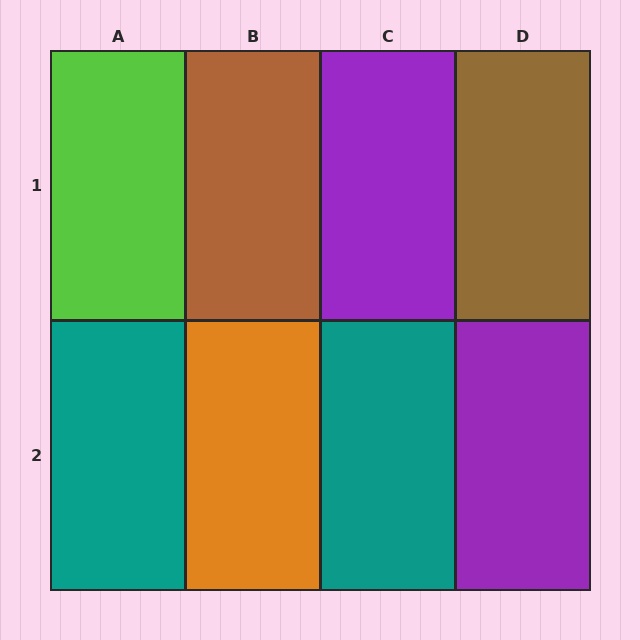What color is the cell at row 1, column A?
Lime.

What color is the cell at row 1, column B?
Brown.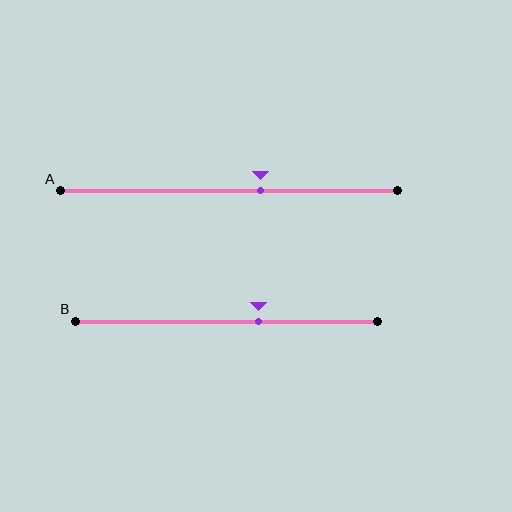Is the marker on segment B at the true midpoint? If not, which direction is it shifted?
No, the marker on segment B is shifted to the right by about 11% of the segment length.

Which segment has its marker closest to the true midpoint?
Segment A has its marker closest to the true midpoint.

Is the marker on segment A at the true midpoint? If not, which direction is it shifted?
No, the marker on segment A is shifted to the right by about 9% of the segment length.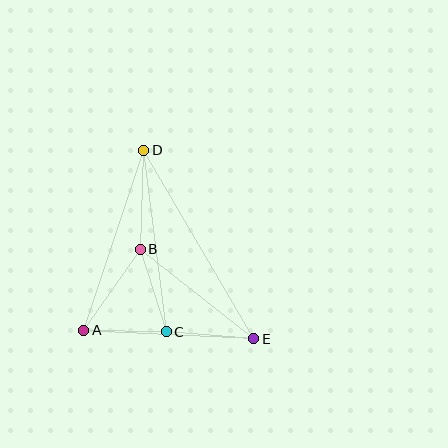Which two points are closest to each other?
Points A and C are closest to each other.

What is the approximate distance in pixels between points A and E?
The distance between A and E is approximately 170 pixels.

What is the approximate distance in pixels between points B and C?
The distance between B and C is approximately 87 pixels.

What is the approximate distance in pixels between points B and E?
The distance between B and E is approximately 145 pixels.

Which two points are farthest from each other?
Points D and E are farthest from each other.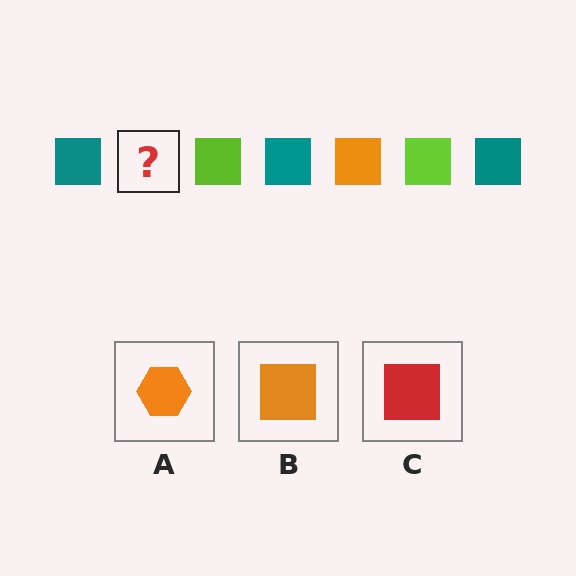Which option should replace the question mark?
Option B.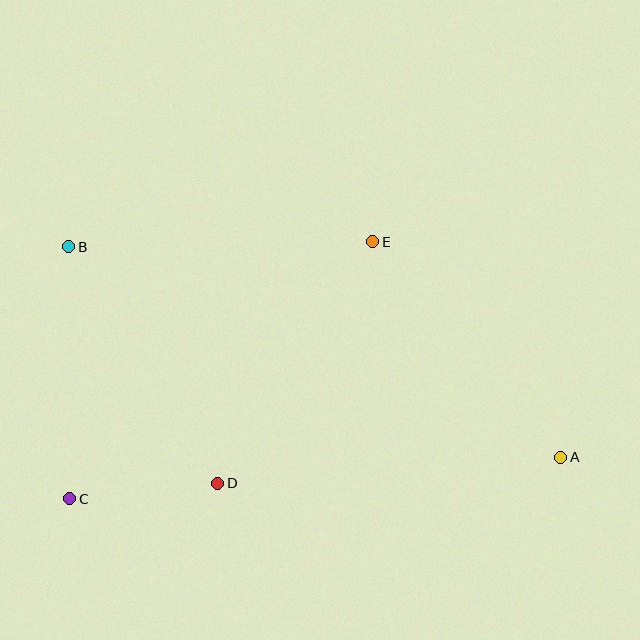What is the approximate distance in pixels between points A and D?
The distance between A and D is approximately 344 pixels.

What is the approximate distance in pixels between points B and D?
The distance between B and D is approximately 280 pixels.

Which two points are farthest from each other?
Points A and B are farthest from each other.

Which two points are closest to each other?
Points C and D are closest to each other.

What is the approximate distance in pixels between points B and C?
The distance between B and C is approximately 252 pixels.